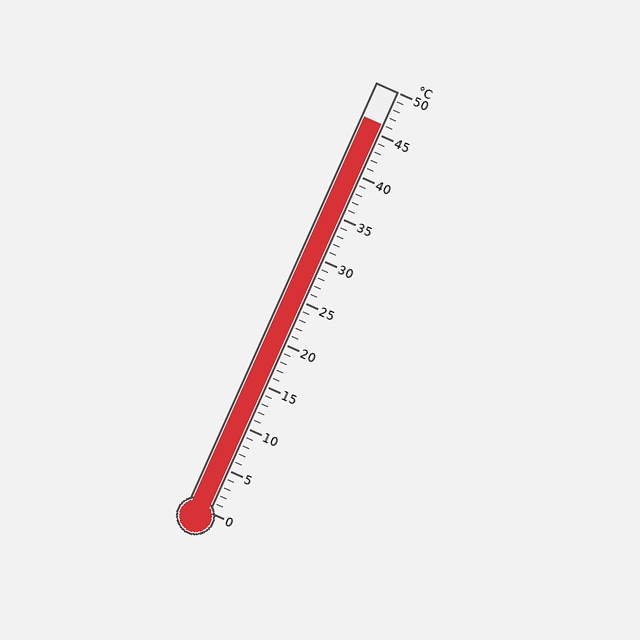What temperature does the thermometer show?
The thermometer shows approximately 46°C.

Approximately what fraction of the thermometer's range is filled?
The thermometer is filled to approximately 90% of its range.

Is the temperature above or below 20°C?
The temperature is above 20°C.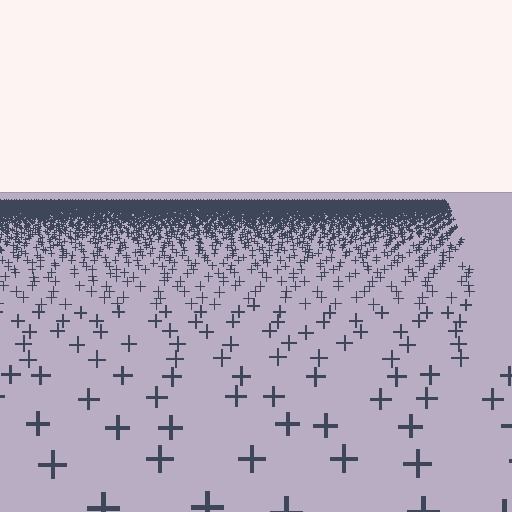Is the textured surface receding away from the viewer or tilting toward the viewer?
The surface is receding away from the viewer. Texture elements get smaller and denser toward the top.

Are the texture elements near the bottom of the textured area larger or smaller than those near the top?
Larger. Near the bottom, elements are closer to the viewer and appear at a bigger on-screen size.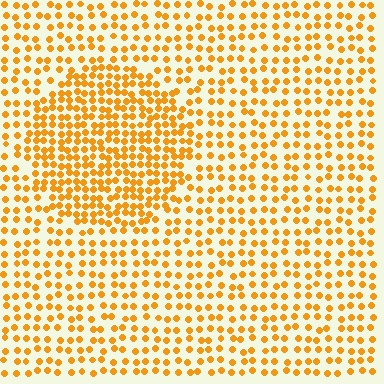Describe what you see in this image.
The image contains small orange elements arranged at two different densities. A circle-shaped region is visible where the elements are more densely packed than the surrounding area.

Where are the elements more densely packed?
The elements are more densely packed inside the circle boundary.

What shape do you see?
I see a circle.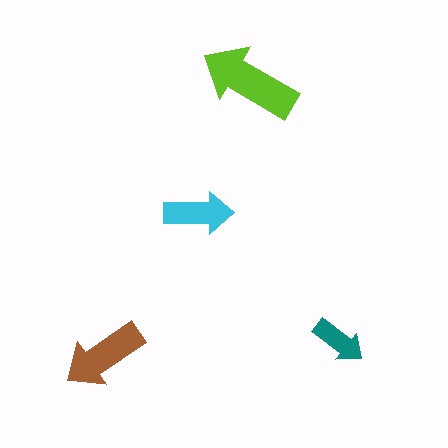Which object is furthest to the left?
The brown arrow is leftmost.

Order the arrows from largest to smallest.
the lime one, the brown one, the cyan one, the teal one.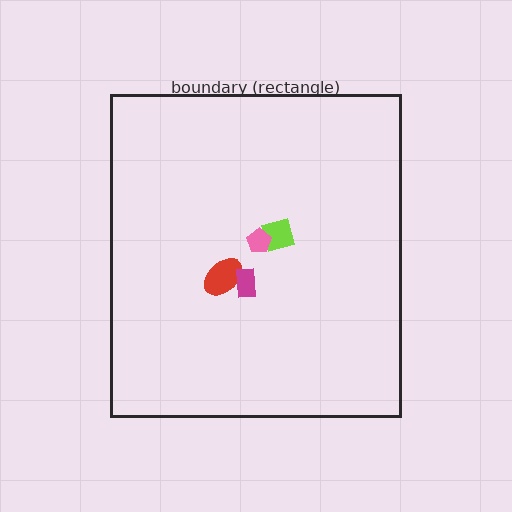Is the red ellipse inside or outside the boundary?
Inside.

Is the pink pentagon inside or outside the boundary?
Inside.